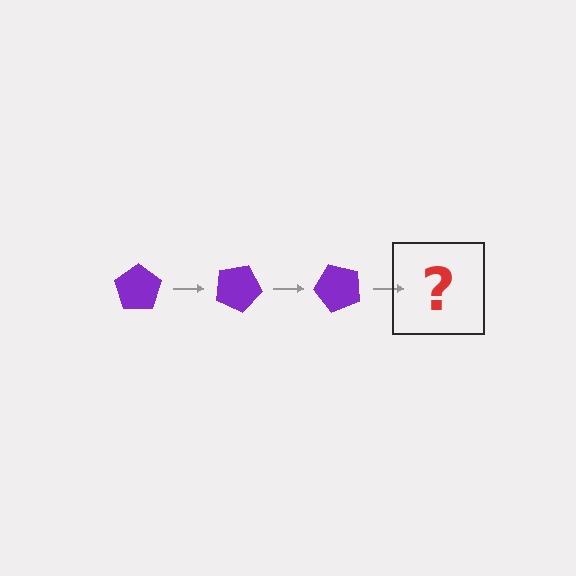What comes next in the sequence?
The next element should be a purple pentagon rotated 75 degrees.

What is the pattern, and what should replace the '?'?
The pattern is that the pentagon rotates 25 degrees each step. The '?' should be a purple pentagon rotated 75 degrees.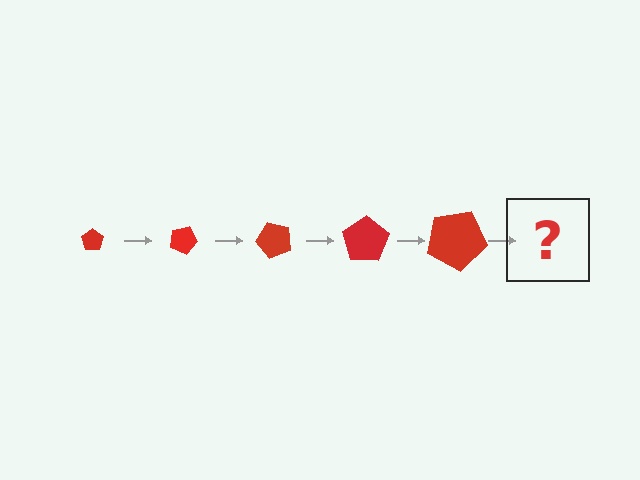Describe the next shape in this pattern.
It should be a pentagon, larger than the previous one and rotated 125 degrees from the start.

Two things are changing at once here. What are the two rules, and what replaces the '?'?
The two rules are that the pentagon grows larger each step and it rotates 25 degrees each step. The '?' should be a pentagon, larger than the previous one and rotated 125 degrees from the start.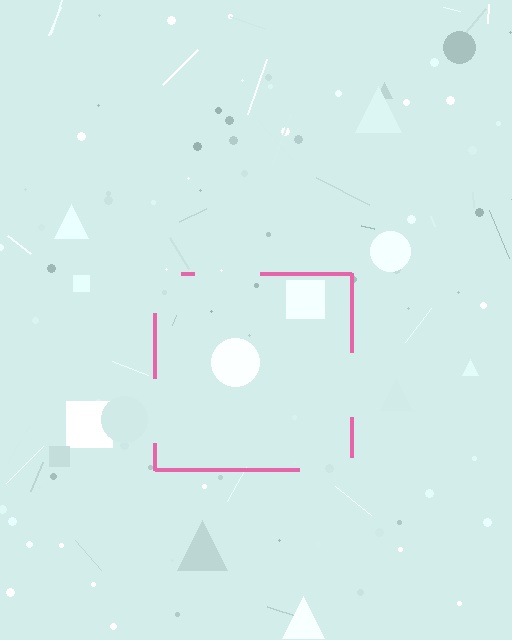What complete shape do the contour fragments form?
The contour fragments form a square.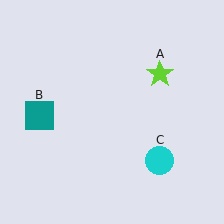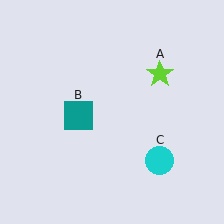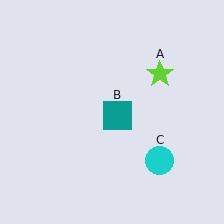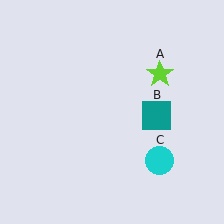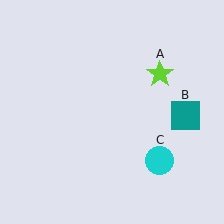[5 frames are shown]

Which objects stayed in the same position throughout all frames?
Lime star (object A) and cyan circle (object C) remained stationary.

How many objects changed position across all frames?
1 object changed position: teal square (object B).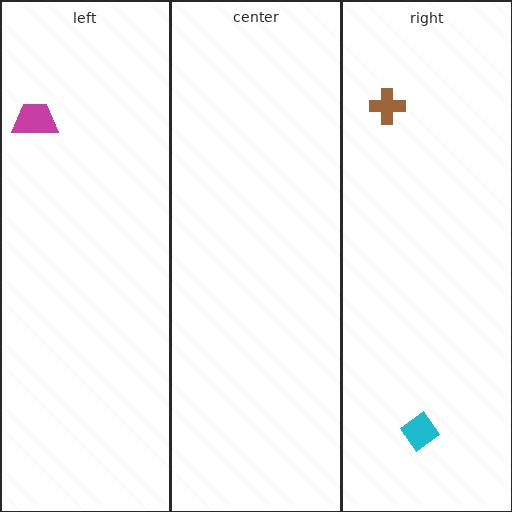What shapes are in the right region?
The brown cross, the cyan diamond.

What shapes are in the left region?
The magenta trapezoid.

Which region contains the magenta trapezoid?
The left region.